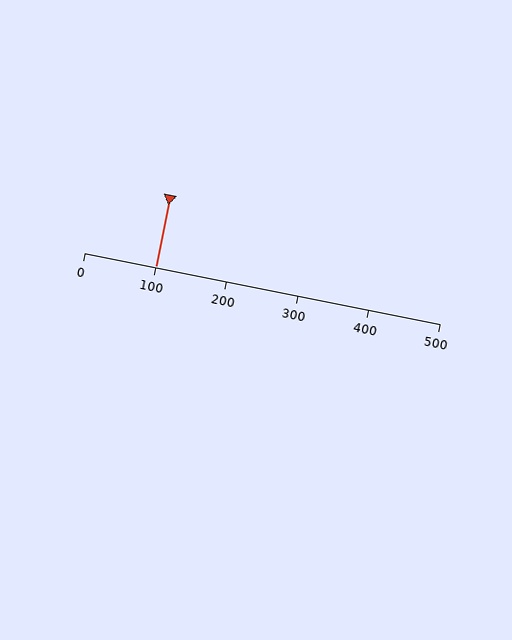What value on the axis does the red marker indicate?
The marker indicates approximately 100.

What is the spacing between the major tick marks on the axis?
The major ticks are spaced 100 apart.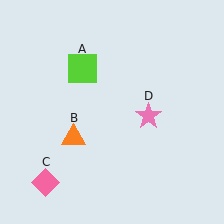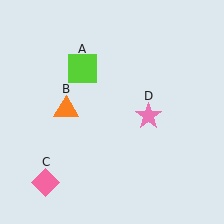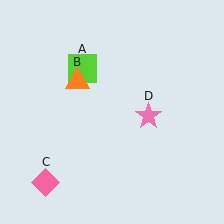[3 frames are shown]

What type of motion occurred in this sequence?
The orange triangle (object B) rotated clockwise around the center of the scene.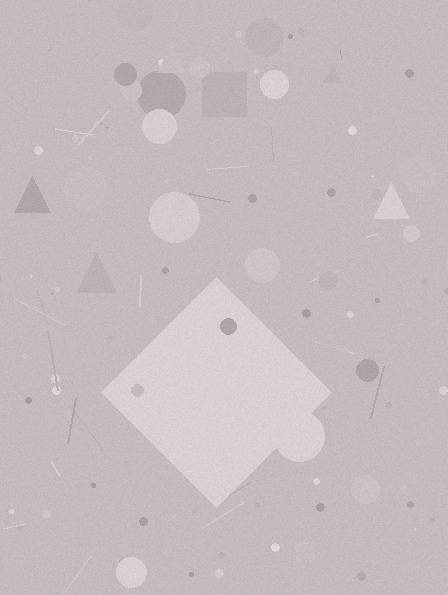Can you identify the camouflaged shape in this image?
The camouflaged shape is a diamond.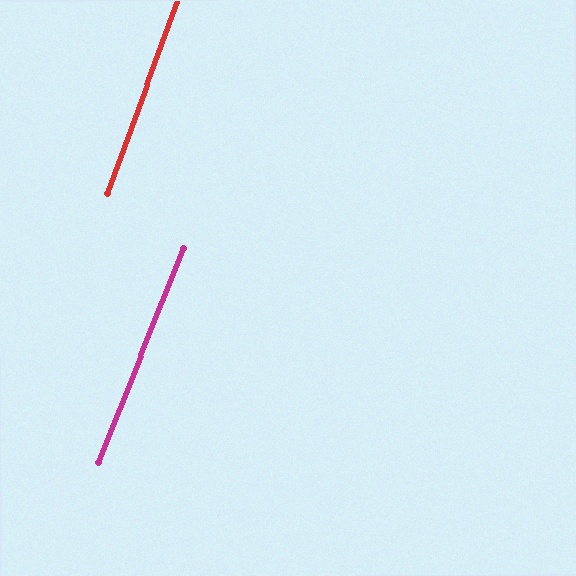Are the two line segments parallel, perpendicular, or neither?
Parallel — their directions differ by only 1.8°.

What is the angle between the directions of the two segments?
Approximately 2 degrees.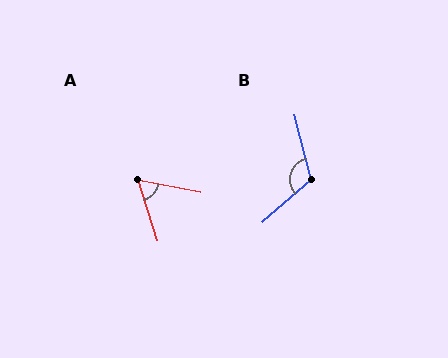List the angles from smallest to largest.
A (61°), B (117°).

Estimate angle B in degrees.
Approximately 117 degrees.